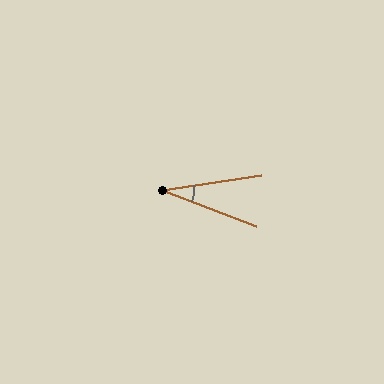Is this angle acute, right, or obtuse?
It is acute.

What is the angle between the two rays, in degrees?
Approximately 30 degrees.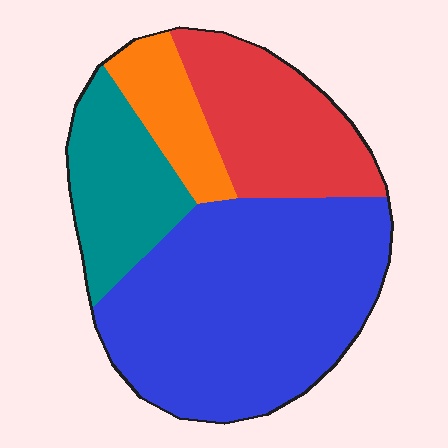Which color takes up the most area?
Blue, at roughly 50%.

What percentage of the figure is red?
Red covers about 20% of the figure.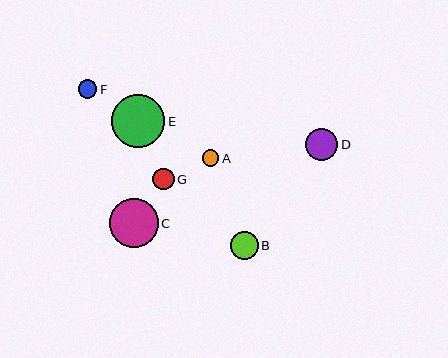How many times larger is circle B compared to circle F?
Circle B is approximately 1.5 times the size of circle F.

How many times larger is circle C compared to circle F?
Circle C is approximately 2.6 times the size of circle F.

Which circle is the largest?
Circle E is the largest with a size of approximately 53 pixels.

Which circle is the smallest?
Circle A is the smallest with a size of approximately 16 pixels.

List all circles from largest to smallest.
From largest to smallest: E, C, D, B, G, F, A.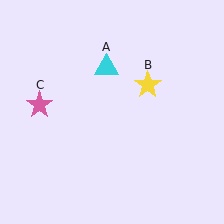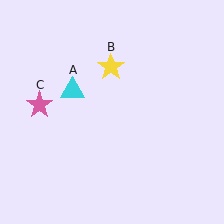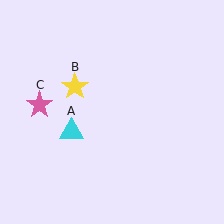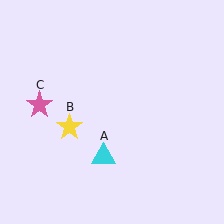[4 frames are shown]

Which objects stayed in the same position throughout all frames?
Pink star (object C) remained stationary.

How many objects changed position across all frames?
2 objects changed position: cyan triangle (object A), yellow star (object B).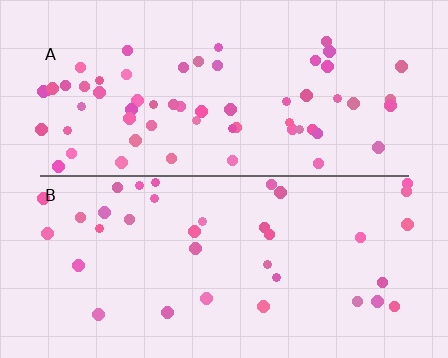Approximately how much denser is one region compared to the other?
Approximately 1.7× — region A over region B.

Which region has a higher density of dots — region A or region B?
A (the top).